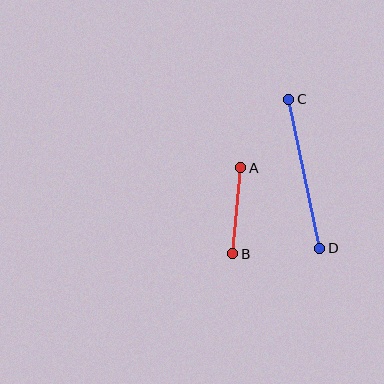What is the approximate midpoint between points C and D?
The midpoint is at approximately (304, 174) pixels.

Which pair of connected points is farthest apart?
Points C and D are farthest apart.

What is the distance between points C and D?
The distance is approximately 152 pixels.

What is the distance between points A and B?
The distance is approximately 87 pixels.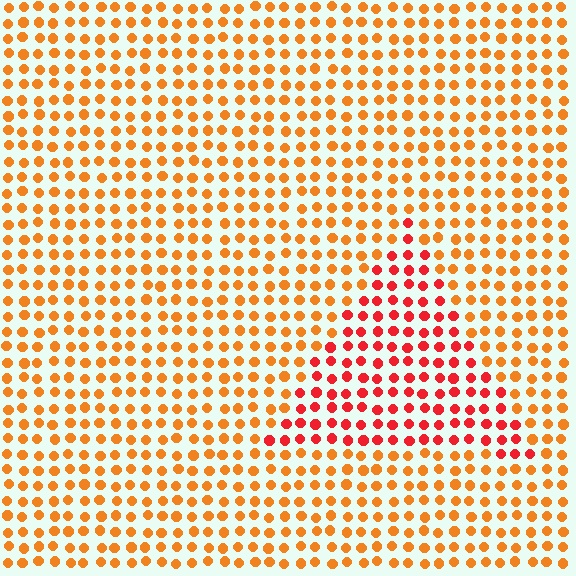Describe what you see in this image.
The image is filled with small orange elements in a uniform arrangement. A triangle-shaped region is visible where the elements are tinted to a slightly different hue, forming a subtle color boundary.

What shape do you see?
I see a triangle.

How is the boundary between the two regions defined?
The boundary is defined purely by a slight shift in hue (about 33 degrees). Spacing, size, and orientation are identical on both sides.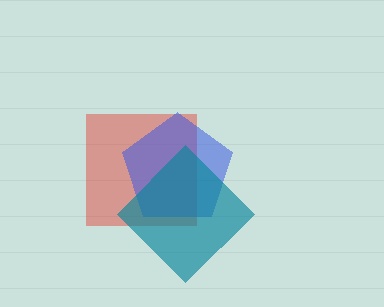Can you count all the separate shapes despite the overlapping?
Yes, there are 3 separate shapes.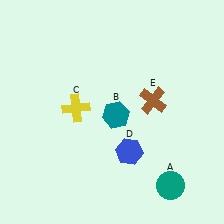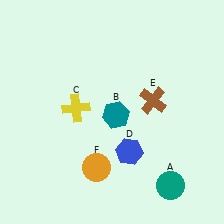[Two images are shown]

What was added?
An orange circle (F) was added in Image 2.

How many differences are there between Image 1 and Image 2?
There is 1 difference between the two images.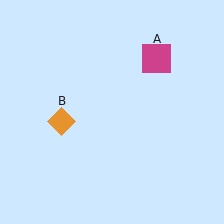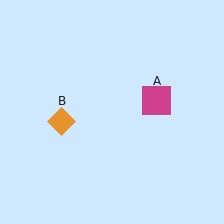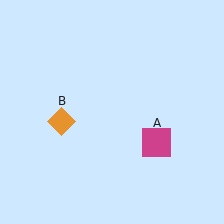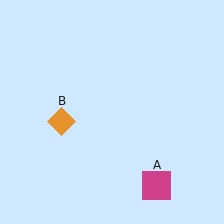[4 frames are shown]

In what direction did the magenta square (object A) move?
The magenta square (object A) moved down.